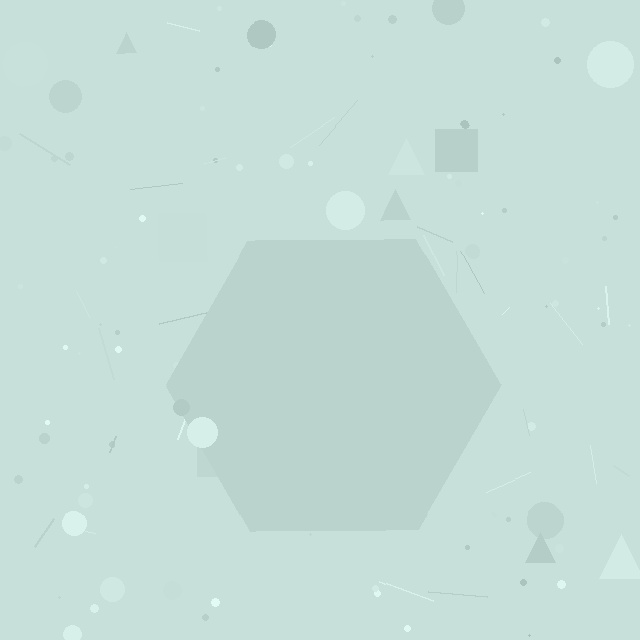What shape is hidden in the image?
A hexagon is hidden in the image.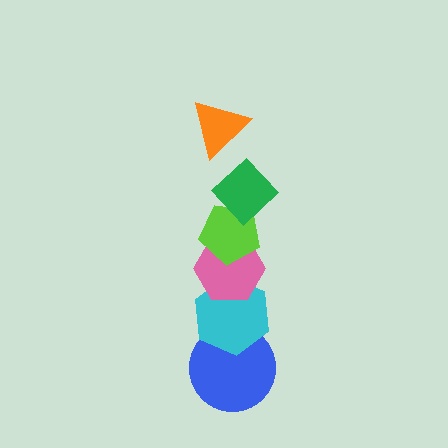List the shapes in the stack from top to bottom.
From top to bottom: the orange triangle, the green diamond, the lime pentagon, the pink hexagon, the cyan hexagon, the blue circle.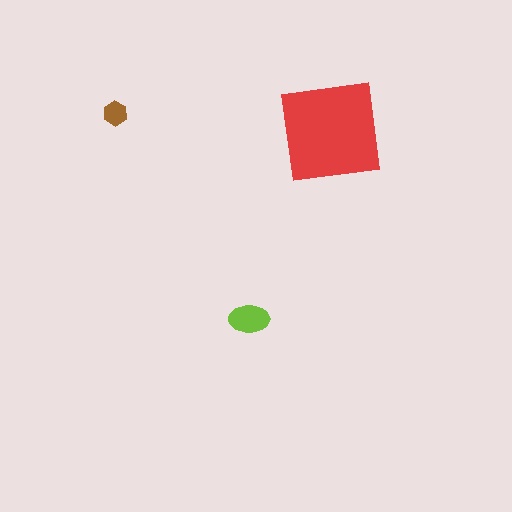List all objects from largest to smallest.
The red square, the lime ellipse, the brown hexagon.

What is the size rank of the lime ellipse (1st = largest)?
2nd.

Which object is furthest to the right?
The red square is rightmost.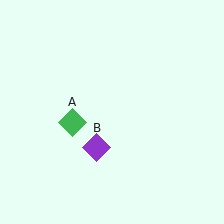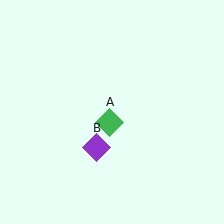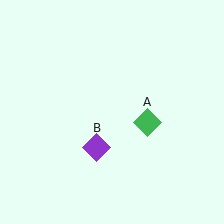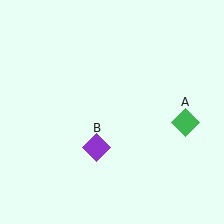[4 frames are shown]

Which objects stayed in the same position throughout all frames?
Purple diamond (object B) remained stationary.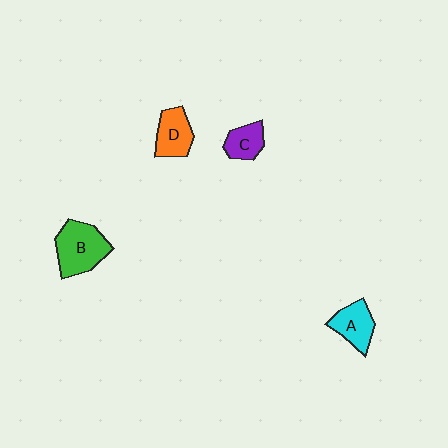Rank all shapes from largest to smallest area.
From largest to smallest: B (green), D (orange), A (cyan), C (purple).